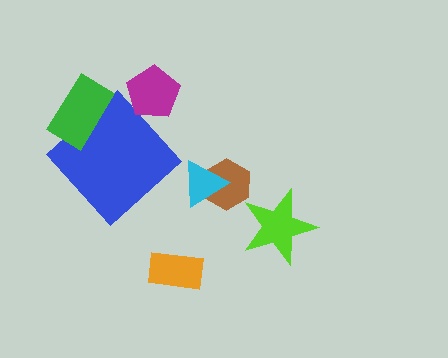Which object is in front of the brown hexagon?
The cyan triangle is in front of the brown hexagon.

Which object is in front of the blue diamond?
The green rectangle is in front of the blue diamond.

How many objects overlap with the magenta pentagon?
0 objects overlap with the magenta pentagon.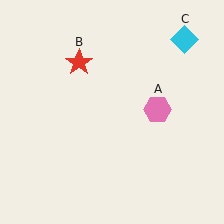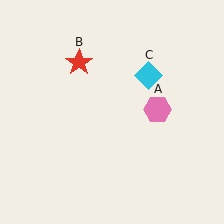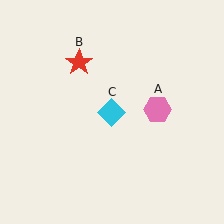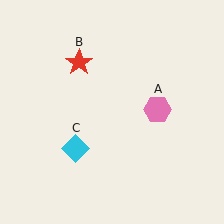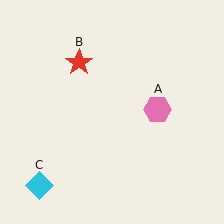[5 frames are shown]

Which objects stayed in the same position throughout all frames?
Pink hexagon (object A) and red star (object B) remained stationary.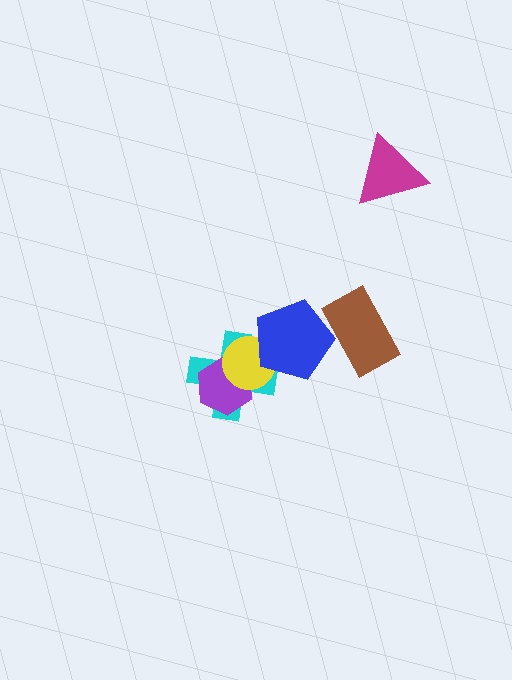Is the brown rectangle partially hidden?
No, no other shape covers it.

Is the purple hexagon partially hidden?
Yes, it is partially covered by another shape.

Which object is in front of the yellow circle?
The blue pentagon is in front of the yellow circle.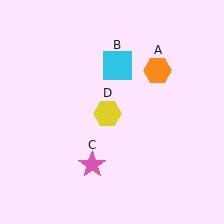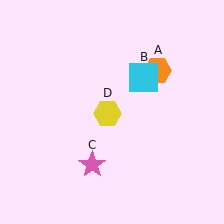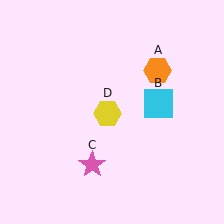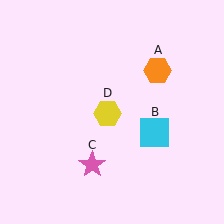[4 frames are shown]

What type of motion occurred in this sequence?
The cyan square (object B) rotated clockwise around the center of the scene.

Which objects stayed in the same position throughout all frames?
Orange hexagon (object A) and pink star (object C) and yellow hexagon (object D) remained stationary.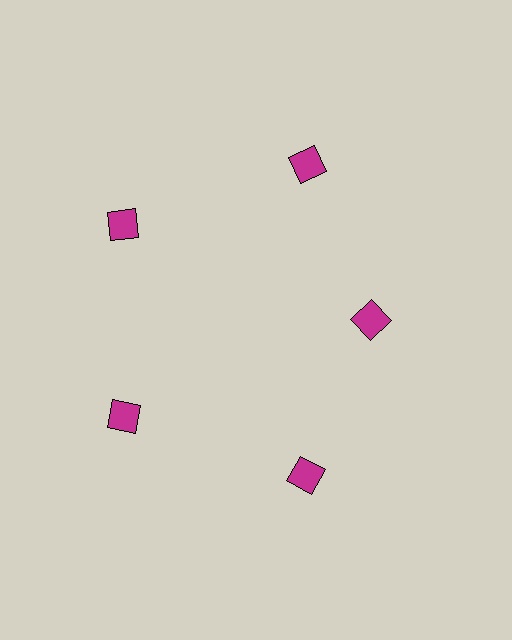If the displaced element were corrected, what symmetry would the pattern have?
It would have 5-fold rotational symmetry — the pattern would map onto itself every 72 degrees.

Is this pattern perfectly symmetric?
No. The 5 magenta squares are arranged in a ring, but one element near the 3 o'clock position is pulled inward toward the center, breaking the 5-fold rotational symmetry.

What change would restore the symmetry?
The symmetry would be restored by moving it outward, back onto the ring so that all 5 squares sit at equal angles and equal distance from the center.